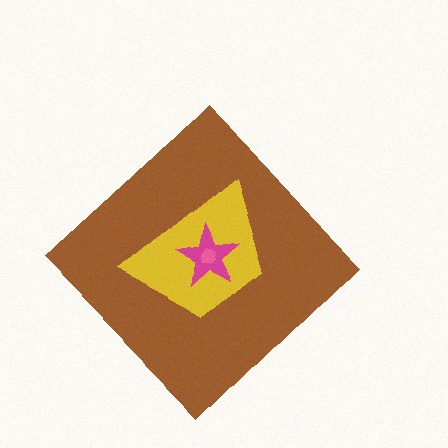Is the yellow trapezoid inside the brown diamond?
Yes.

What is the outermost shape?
The brown diamond.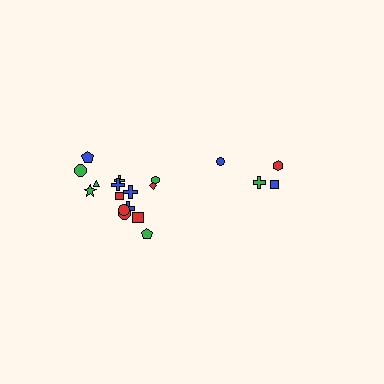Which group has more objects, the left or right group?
The left group.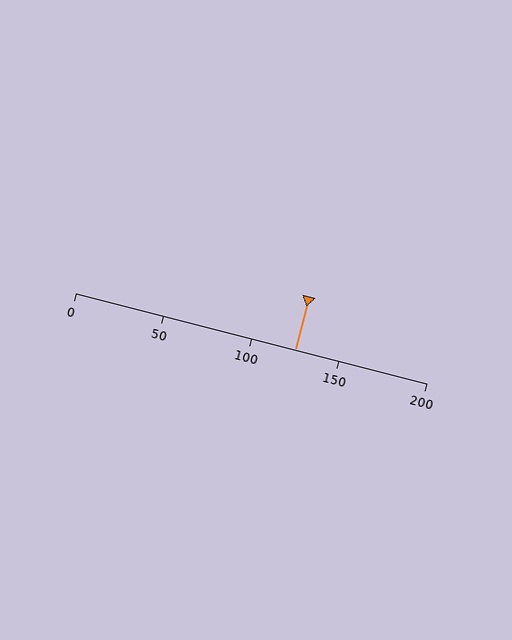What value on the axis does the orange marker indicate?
The marker indicates approximately 125.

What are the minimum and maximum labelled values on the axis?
The axis runs from 0 to 200.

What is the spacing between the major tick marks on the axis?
The major ticks are spaced 50 apart.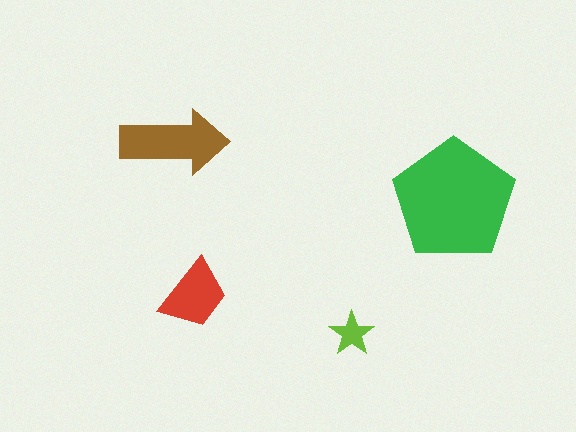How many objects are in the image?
There are 4 objects in the image.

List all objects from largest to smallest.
The green pentagon, the brown arrow, the red trapezoid, the lime star.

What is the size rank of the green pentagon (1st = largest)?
1st.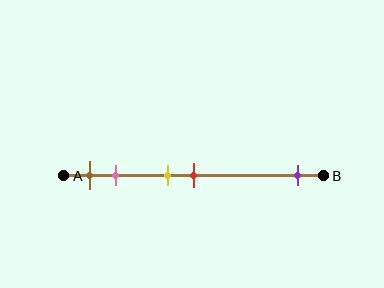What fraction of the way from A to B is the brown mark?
The brown mark is approximately 10% (0.1) of the way from A to B.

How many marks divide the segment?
There are 5 marks dividing the segment.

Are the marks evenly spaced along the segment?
No, the marks are not evenly spaced.